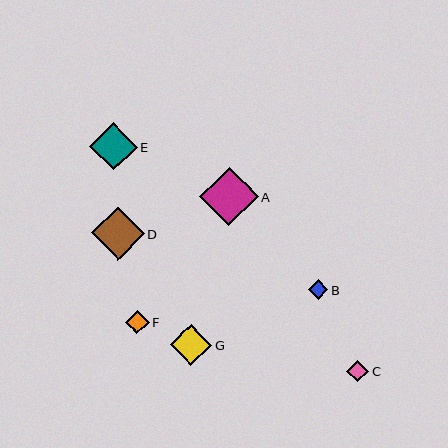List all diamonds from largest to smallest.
From largest to smallest: A, D, E, G, F, C, B.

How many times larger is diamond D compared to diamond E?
Diamond D is approximately 1.1 times the size of diamond E.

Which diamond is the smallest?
Diamond B is the smallest with a size of approximately 19 pixels.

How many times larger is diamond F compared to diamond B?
Diamond F is approximately 1.2 times the size of diamond B.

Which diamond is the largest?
Diamond A is the largest with a size of approximately 58 pixels.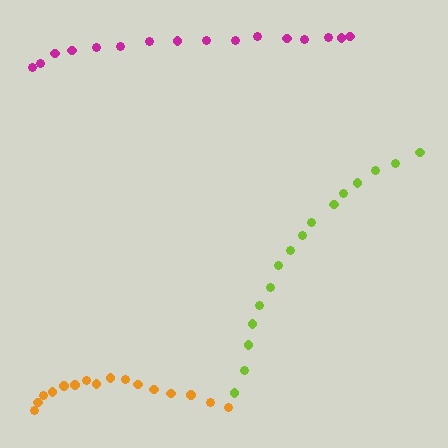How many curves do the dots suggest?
There are 3 distinct paths.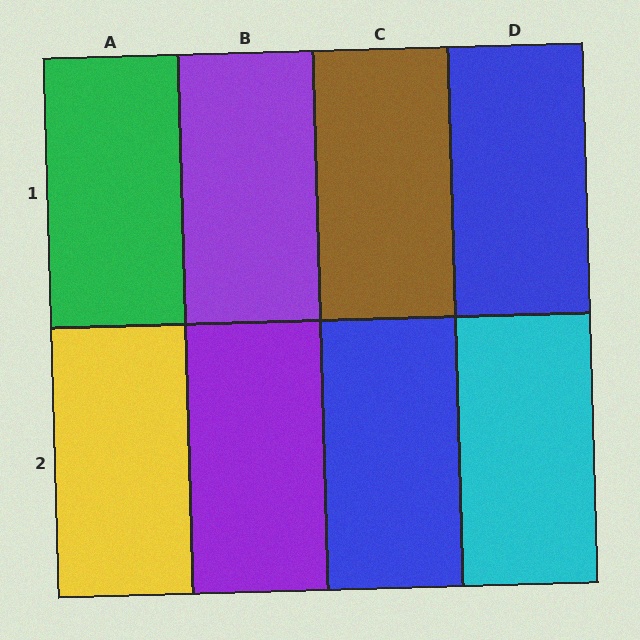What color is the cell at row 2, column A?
Yellow.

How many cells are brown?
1 cell is brown.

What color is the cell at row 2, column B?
Purple.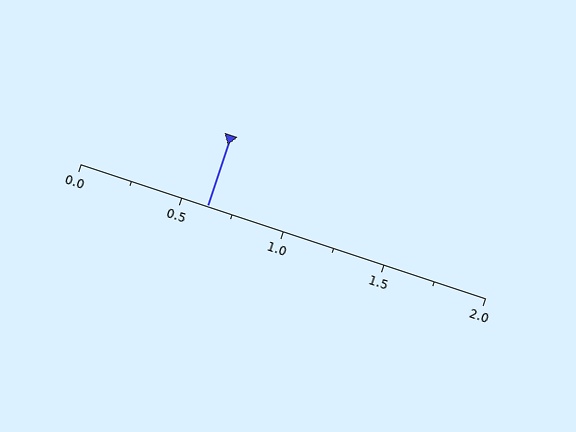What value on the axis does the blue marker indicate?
The marker indicates approximately 0.62.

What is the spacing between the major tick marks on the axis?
The major ticks are spaced 0.5 apart.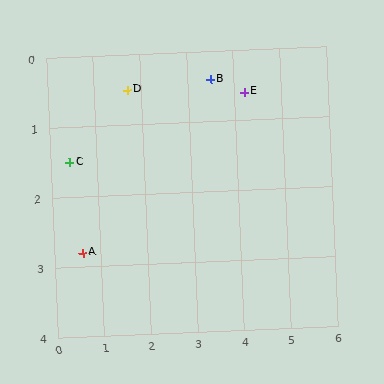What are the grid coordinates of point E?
Point E is at approximately (4.2, 0.6).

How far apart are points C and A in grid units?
Points C and A are about 1.3 grid units apart.